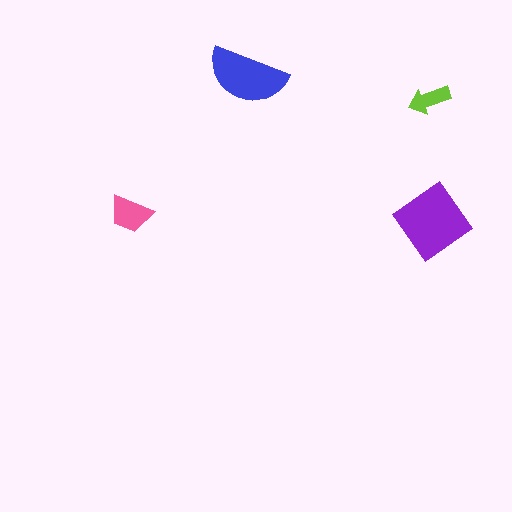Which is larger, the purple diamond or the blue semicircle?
The purple diamond.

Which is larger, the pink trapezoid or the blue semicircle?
The blue semicircle.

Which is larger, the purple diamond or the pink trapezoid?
The purple diamond.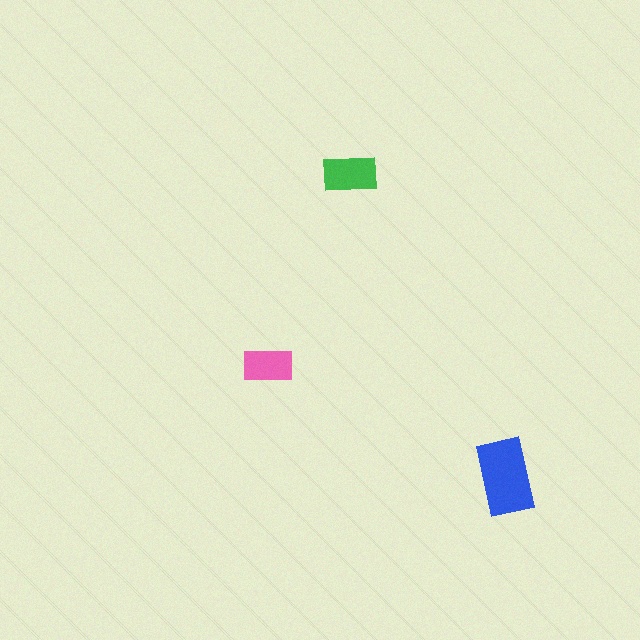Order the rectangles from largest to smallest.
the blue one, the green one, the pink one.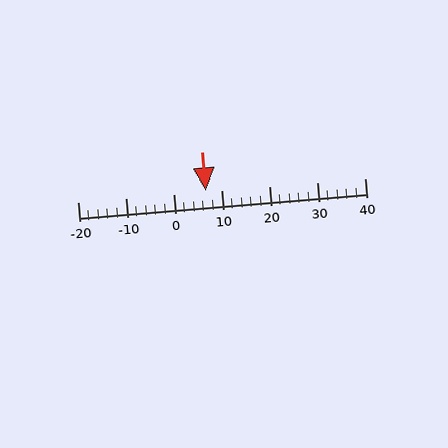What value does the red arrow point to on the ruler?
The red arrow points to approximately 7.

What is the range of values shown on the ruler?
The ruler shows values from -20 to 40.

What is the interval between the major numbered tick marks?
The major tick marks are spaced 10 units apart.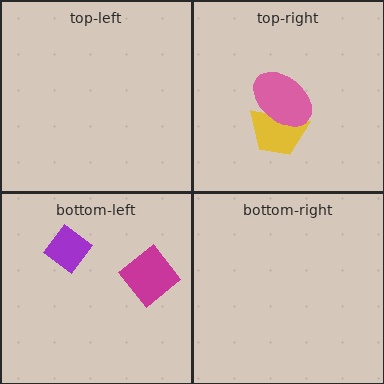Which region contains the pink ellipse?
The top-right region.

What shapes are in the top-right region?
The yellow trapezoid, the pink ellipse.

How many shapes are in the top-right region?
2.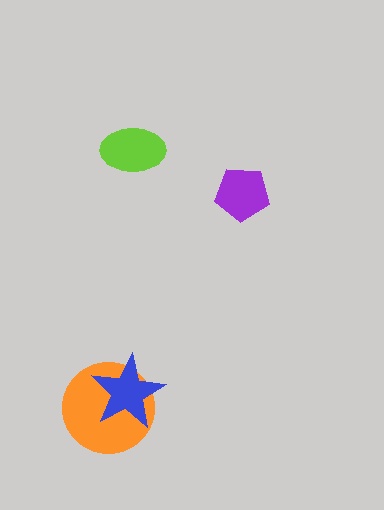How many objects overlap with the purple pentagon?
0 objects overlap with the purple pentagon.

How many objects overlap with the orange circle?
1 object overlaps with the orange circle.